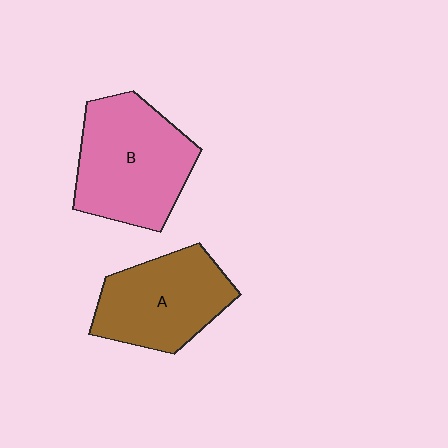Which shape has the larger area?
Shape B (pink).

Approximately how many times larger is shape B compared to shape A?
Approximately 1.2 times.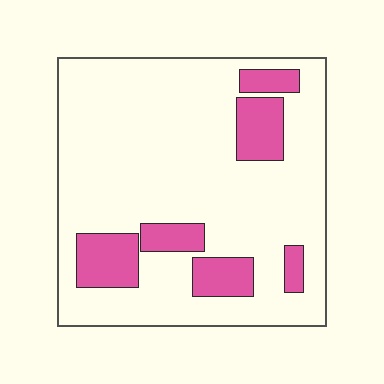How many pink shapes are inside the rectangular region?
6.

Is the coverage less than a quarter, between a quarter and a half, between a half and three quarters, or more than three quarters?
Less than a quarter.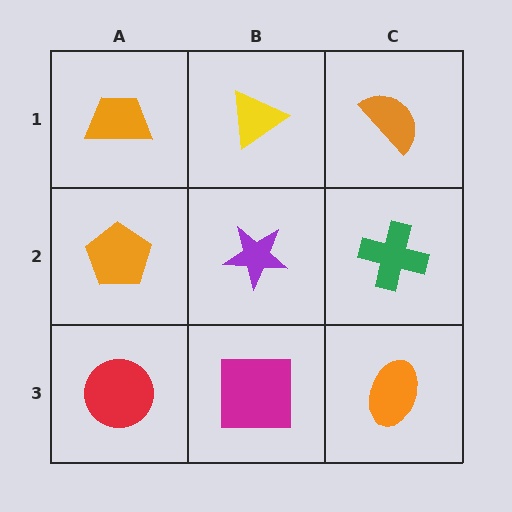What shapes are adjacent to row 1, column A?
An orange pentagon (row 2, column A), a yellow triangle (row 1, column B).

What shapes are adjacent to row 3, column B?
A purple star (row 2, column B), a red circle (row 3, column A), an orange ellipse (row 3, column C).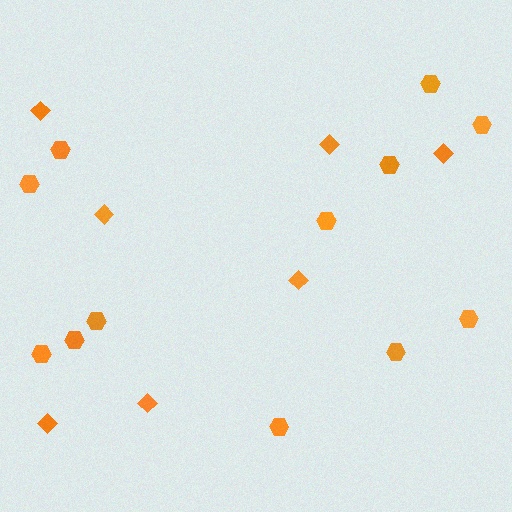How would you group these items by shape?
There are 2 groups: one group of hexagons (12) and one group of diamonds (7).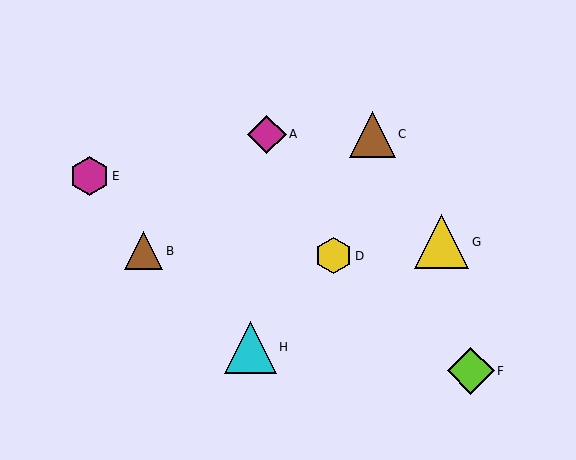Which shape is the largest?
The yellow triangle (labeled G) is the largest.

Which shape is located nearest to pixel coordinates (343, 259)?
The yellow hexagon (labeled D) at (334, 256) is nearest to that location.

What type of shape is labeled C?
Shape C is a brown triangle.